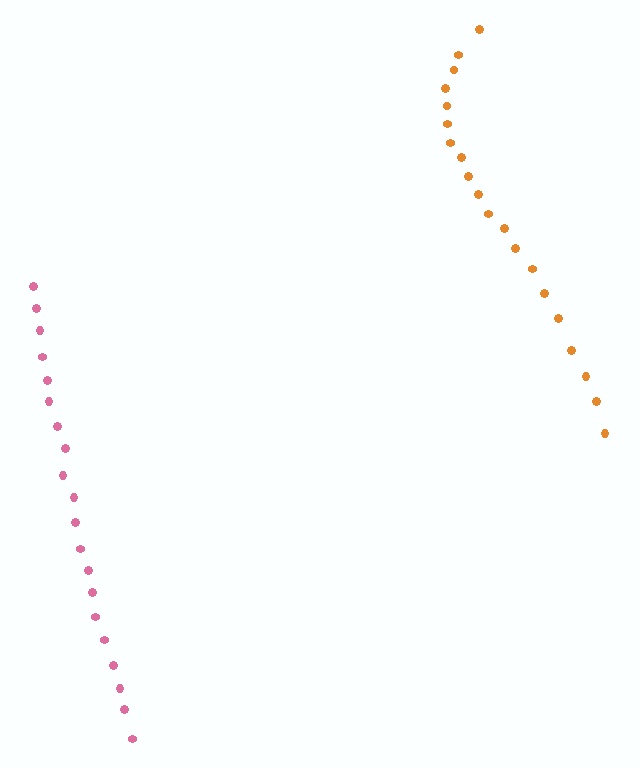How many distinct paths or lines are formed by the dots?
There are 2 distinct paths.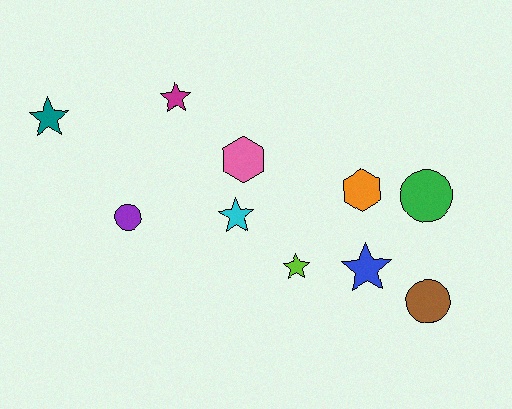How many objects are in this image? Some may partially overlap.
There are 10 objects.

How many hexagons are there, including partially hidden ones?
There are 2 hexagons.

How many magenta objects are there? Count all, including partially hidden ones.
There is 1 magenta object.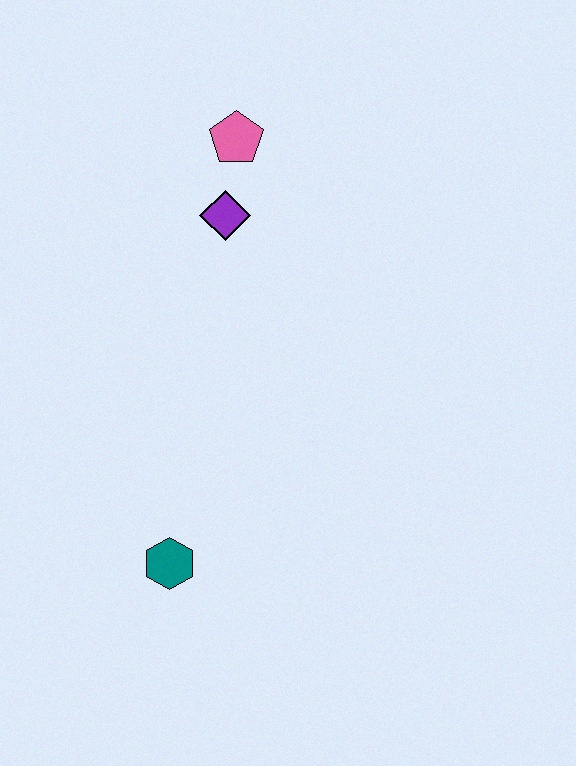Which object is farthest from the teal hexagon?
The pink pentagon is farthest from the teal hexagon.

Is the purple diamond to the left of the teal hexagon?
No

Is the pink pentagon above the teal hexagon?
Yes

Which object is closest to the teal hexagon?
The purple diamond is closest to the teal hexagon.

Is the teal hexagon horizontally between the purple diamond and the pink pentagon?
No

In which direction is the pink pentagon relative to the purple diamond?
The pink pentagon is above the purple diamond.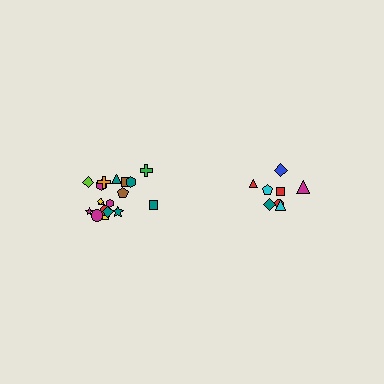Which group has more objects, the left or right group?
The left group.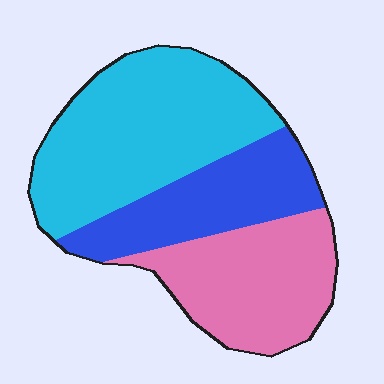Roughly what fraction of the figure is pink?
Pink takes up about one third (1/3) of the figure.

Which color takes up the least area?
Blue, at roughly 25%.